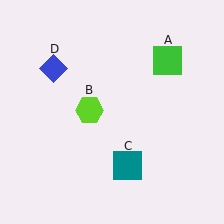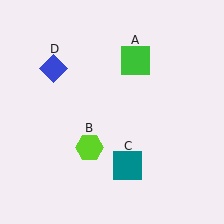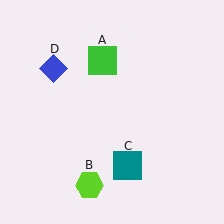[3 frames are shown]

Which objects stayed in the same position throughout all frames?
Teal square (object C) and blue diamond (object D) remained stationary.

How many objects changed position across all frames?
2 objects changed position: green square (object A), lime hexagon (object B).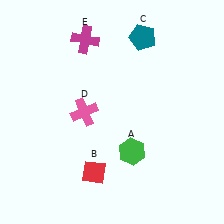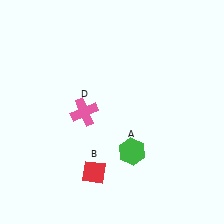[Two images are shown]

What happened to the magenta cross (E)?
The magenta cross (E) was removed in Image 2. It was in the top-left area of Image 1.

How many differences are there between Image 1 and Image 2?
There are 2 differences between the two images.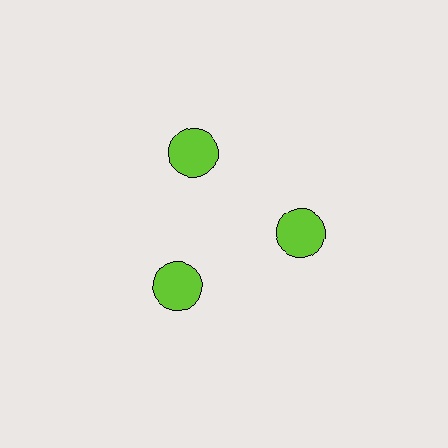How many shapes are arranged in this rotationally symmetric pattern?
There are 3 shapes, arranged in 3 groups of 1.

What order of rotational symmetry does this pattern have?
This pattern has 3-fold rotational symmetry.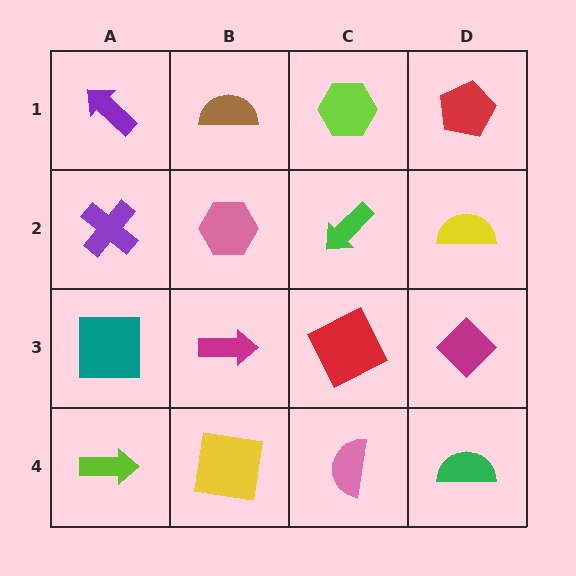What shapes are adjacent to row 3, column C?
A green arrow (row 2, column C), a pink semicircle (row 4, column C), a magenta arrow (row 3, column B), a magenta diamond (row 3, column D).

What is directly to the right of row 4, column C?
A green semicircle.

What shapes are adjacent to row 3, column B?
A pink hexagon (row 2, column B), a yellow square (row 4, column B), a teal square (row 3, column A), a red square (row 3, column C).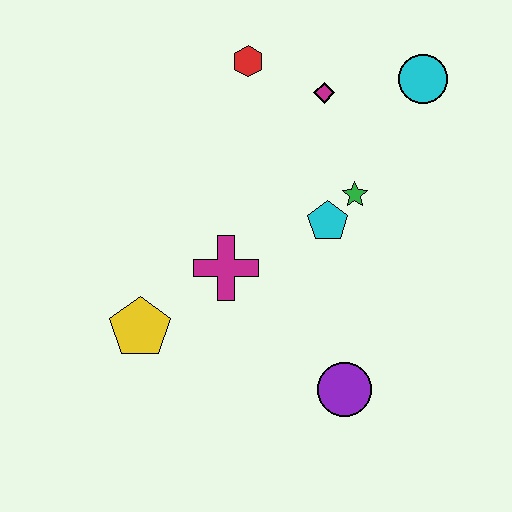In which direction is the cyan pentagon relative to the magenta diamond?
The cyan pentagon is below the magenta diamond.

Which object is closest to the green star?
The cyan pentagon is closest to the green star.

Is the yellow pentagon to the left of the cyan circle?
Yes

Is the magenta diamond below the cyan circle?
Yes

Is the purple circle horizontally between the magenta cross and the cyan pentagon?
No